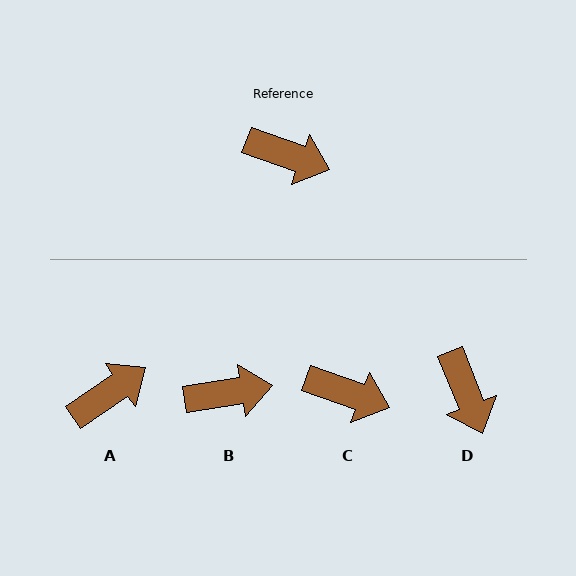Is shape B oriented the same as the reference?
No, it is off by about 29 degrees.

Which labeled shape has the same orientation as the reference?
C.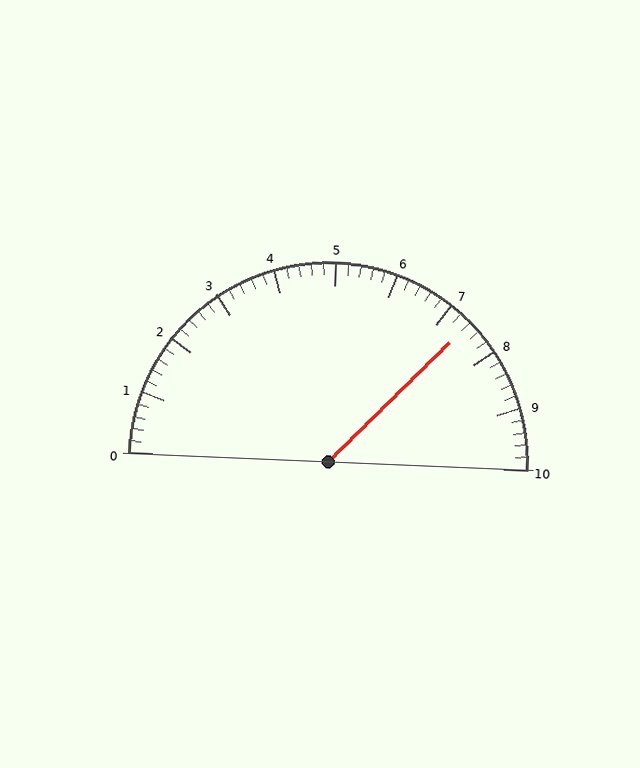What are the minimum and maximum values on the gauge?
The gauge ranges from 0 to 10.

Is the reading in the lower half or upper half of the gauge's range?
The reading is in the upper half of the range (0 to 10).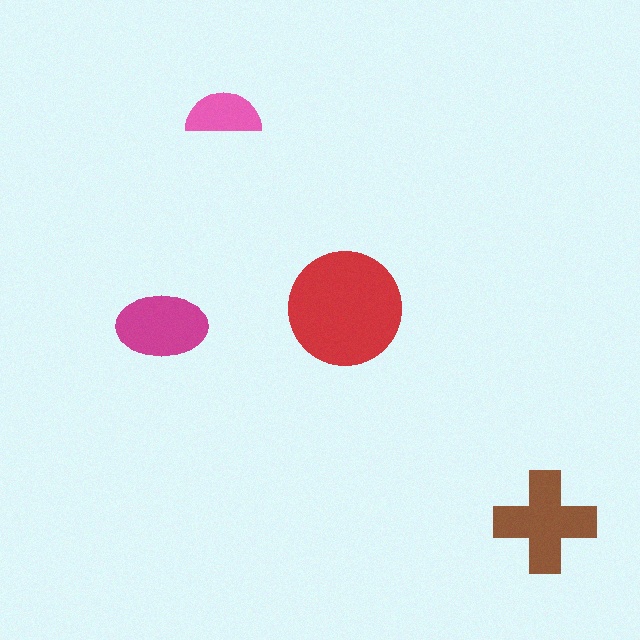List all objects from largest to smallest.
The red circle, the brown cross, the magenta ellipse, the pink semicircle.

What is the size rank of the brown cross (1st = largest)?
2nd.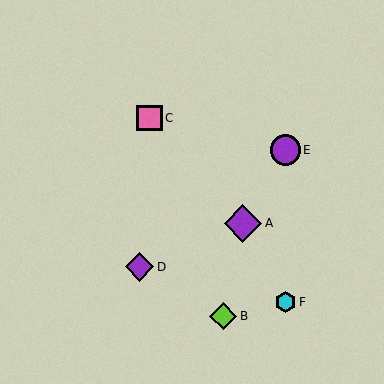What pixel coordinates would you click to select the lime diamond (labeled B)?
Click at (223, 316) to select the lime diamond B.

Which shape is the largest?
The purple diamond (labeled A) is the largest.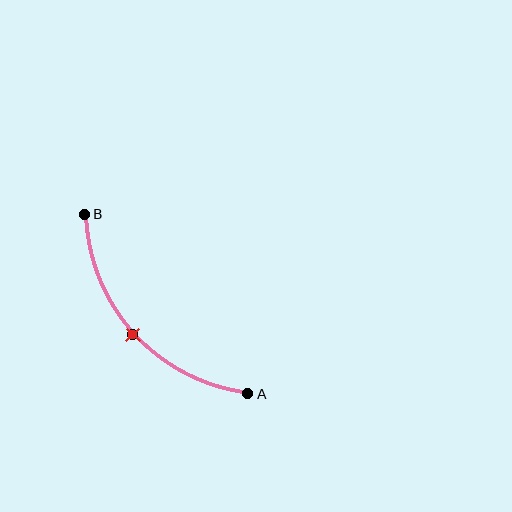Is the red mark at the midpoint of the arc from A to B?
Yes. The red mark lies on the arc at equal arc-length from both A and B — it is the arc midpoint.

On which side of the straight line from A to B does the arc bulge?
The arc bulges below and to the left of the straight line connecting A and B.